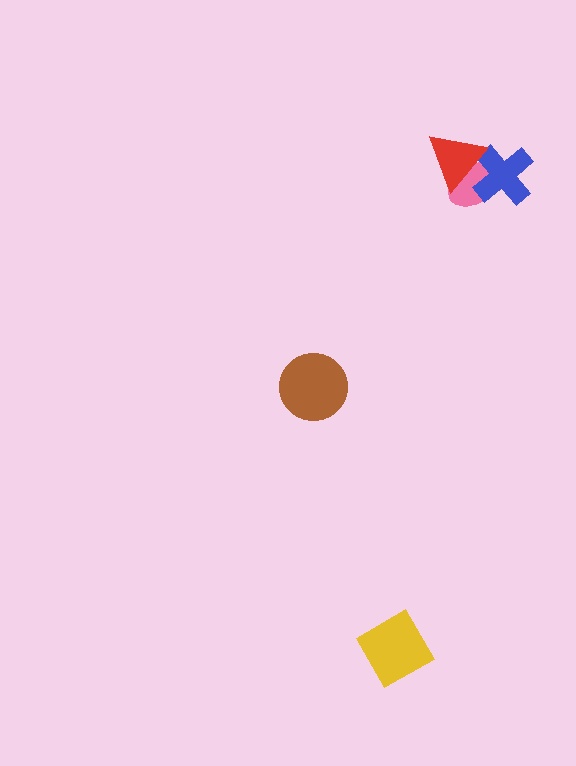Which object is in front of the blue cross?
The red triangle is in front of the blue cross.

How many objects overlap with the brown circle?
0 objects overlap with the brown circle.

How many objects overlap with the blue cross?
2 objects overlap with the blue cross.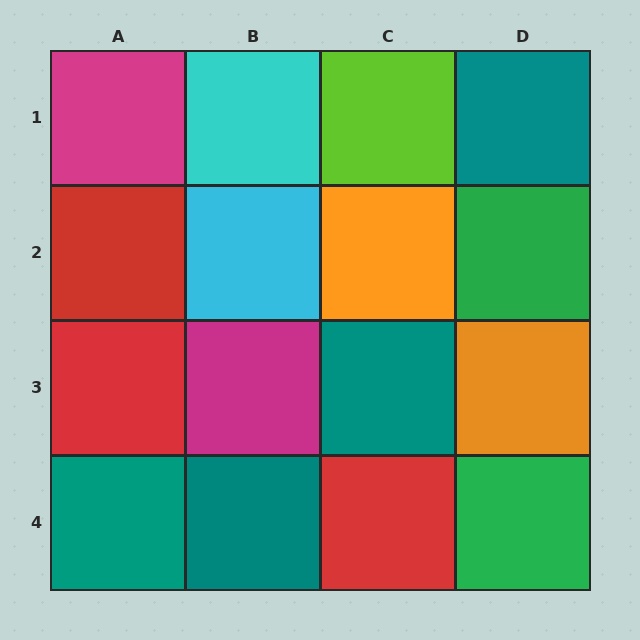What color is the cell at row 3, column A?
Red.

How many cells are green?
2 cells are green.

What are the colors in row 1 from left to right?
Magenta, cyan, lime, teal.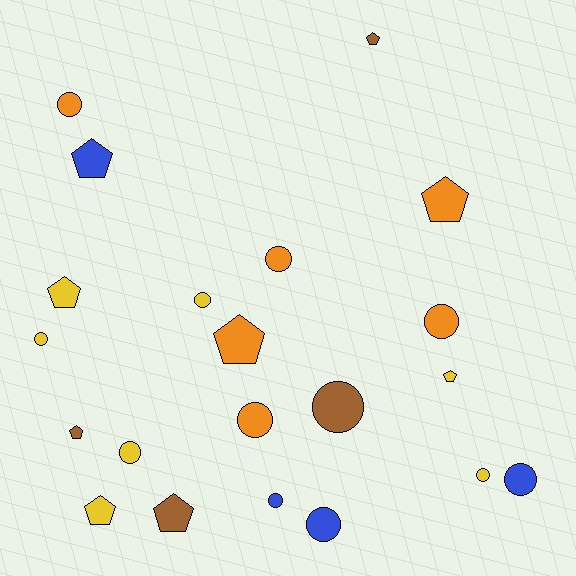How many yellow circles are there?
There are 4 yellow circles.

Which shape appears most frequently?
Circle, with 12 objects.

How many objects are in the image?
There are 21 objects.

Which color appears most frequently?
Yellow, with 7 objects.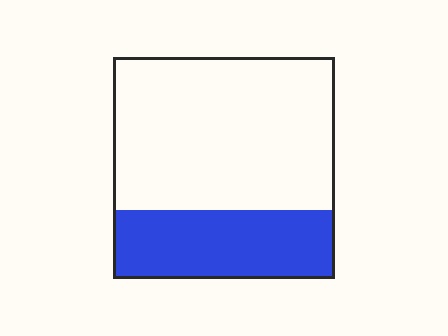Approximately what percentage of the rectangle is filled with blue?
Approximately 30%.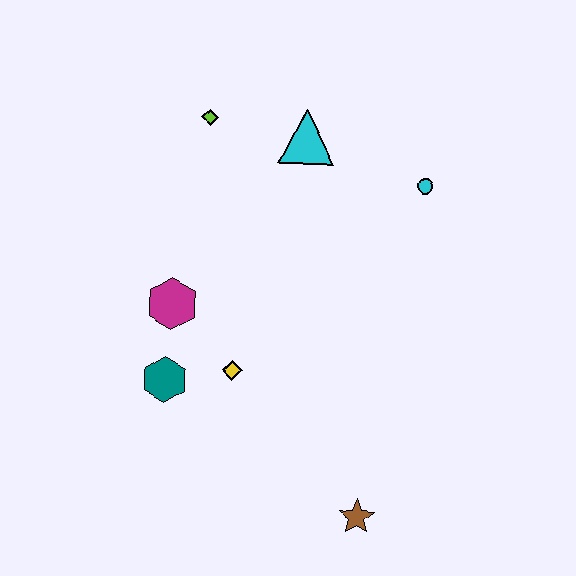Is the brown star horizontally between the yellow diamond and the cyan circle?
Yes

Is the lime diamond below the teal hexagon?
No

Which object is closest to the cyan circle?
The cyan triangle is closest to the cyan circle.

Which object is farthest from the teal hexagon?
The cyan circle is farthest from the teal hexagon.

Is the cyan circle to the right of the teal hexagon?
Yes